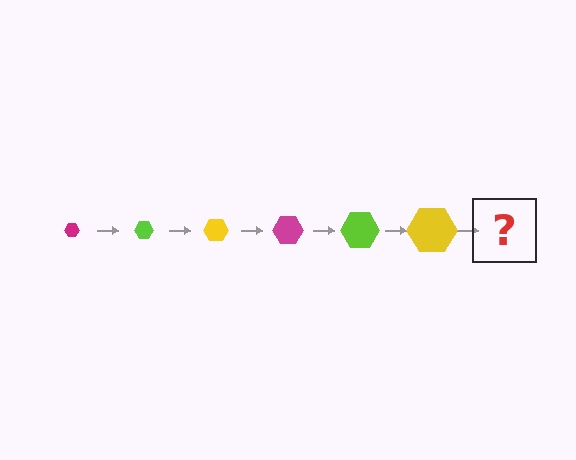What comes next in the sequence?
The next element should be a magenta hexagon, larger than the previous one.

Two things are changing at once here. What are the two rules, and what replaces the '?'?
The two rules are that the hexagon grows larger each step and the color cycles through magenta, lime, and yellow. The '?' should be a magenta hexagon, larger than the previous one.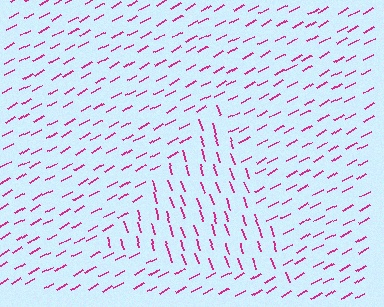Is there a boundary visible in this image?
Yes, there is a texture boundary formed by a change in line orientation.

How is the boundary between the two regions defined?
The boundary is defined purely by a change in line orientation (approximately 79 degrees difference). All lines are the same color and thickness.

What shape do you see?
I see a triangle.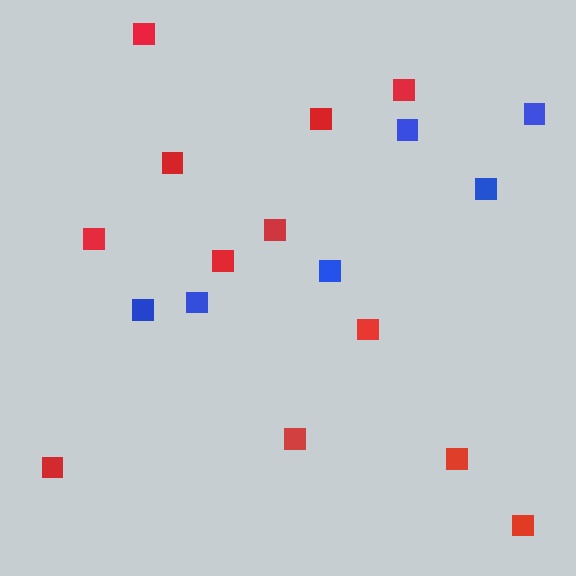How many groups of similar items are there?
There are 2 groups: one group of red squares (12) and one group of blue squares (6).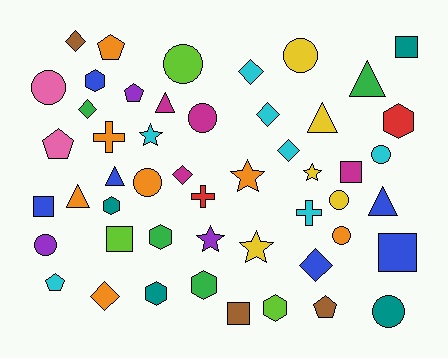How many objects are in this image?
There are 50 objects.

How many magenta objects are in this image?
There are 4 magenta objects.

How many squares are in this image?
There are 6 squares.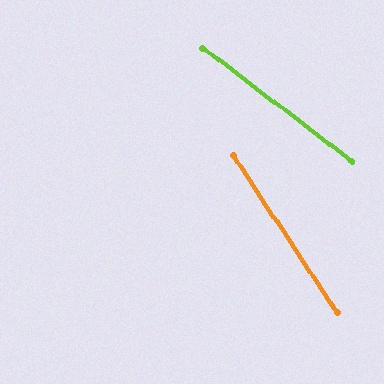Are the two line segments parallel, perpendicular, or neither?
Neither parallel nor perpendicular — they differ by about 19°.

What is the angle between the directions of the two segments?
Approximately 19 degrees.